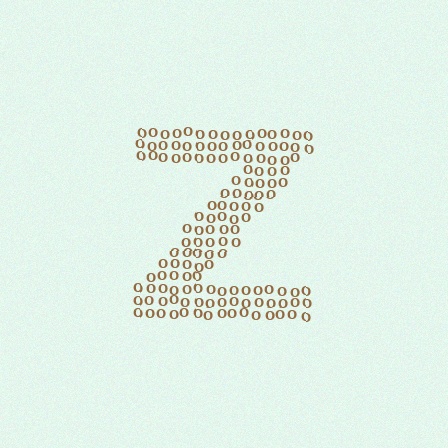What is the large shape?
The large shape is the letter Z.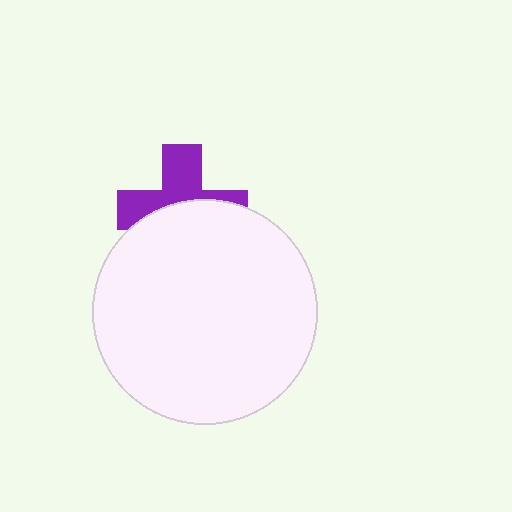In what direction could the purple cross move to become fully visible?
The purple cross could move up. That would shift it out from behind the white circle entirely.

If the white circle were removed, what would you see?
You would see the complete purple cross.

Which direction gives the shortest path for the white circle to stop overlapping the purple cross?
Moving down gives the shortest separation.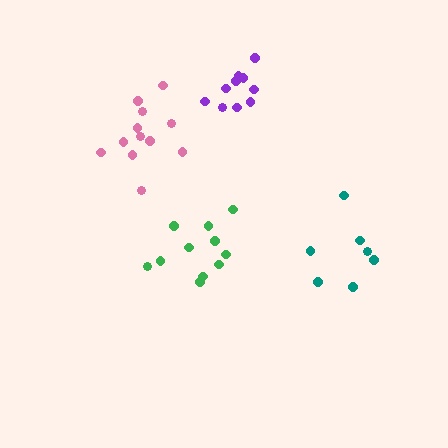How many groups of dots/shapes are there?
There are 4 groups.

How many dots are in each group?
Group 1: 12 dots, Group 2: 10 dots, Group 3: 7 dots, Group 4: 11 dots (40 total).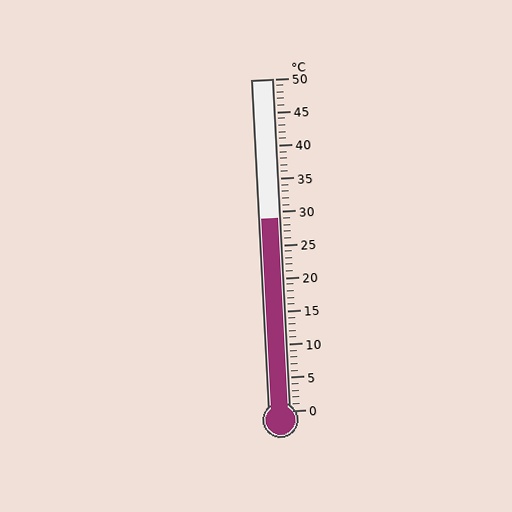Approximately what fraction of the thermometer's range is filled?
The thermometer is filled to approximately 60% of its range.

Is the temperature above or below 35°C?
The temperature is below 35°C.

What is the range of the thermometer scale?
The thermometer scale ranges from 0°C to 50°C.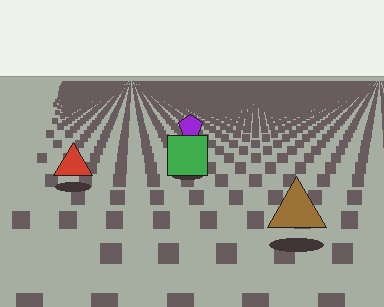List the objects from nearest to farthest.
From nearest to farthest: the brown triangle, the red triangle, the green square, the purple pentagon.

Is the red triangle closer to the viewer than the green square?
Yes. The red triangle is closer — you can tell from the texture gradient: the ground texture is coarser near it.